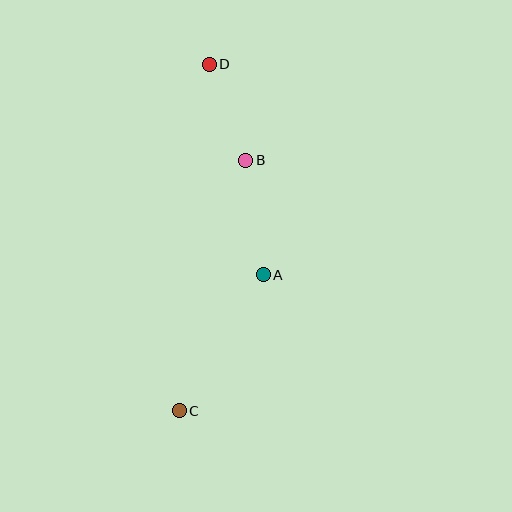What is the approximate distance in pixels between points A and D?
The distance between A and D is approximately 217 pixels.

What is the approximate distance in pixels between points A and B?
The distance between A and B is approximately 116 pixels.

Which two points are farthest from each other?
Points C and D are farthest from each other.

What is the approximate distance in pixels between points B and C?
The distance between B and C is approximately 259 pixels.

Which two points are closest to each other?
Points B and D are closest to each other.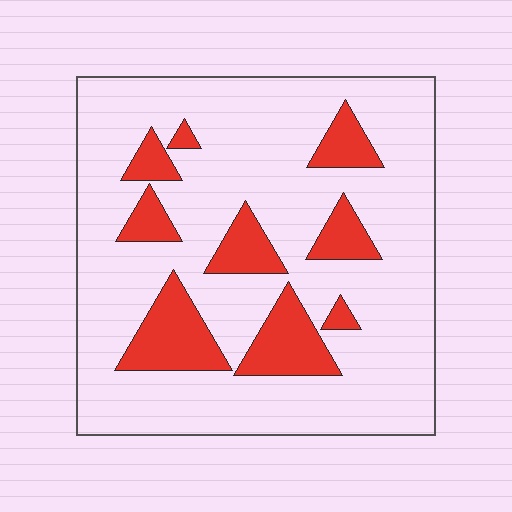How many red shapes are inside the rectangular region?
9.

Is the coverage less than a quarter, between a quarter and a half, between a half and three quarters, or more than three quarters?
Less than a quarter.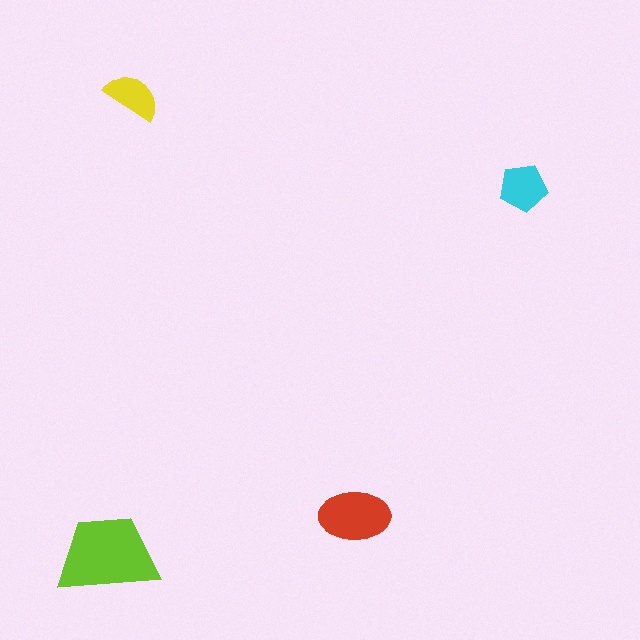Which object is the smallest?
The yellow semicircle.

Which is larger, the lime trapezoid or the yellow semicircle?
The lime trapezoid.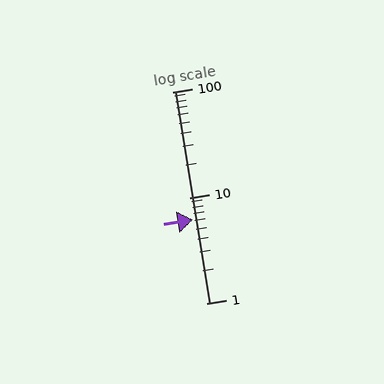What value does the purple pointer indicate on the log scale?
The pointer indicates approximately 6.1.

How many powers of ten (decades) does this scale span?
The scale spans 2 decades, from 1 to 100.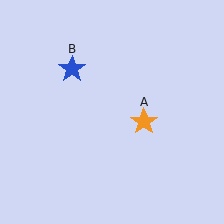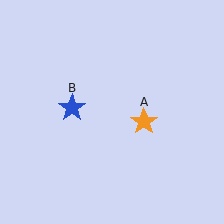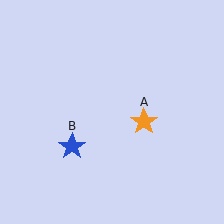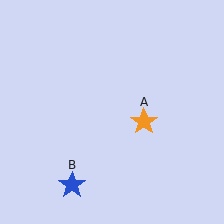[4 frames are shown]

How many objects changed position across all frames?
1 object changed position: blue star (object B).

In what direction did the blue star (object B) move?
The blue star (object B) moved down.